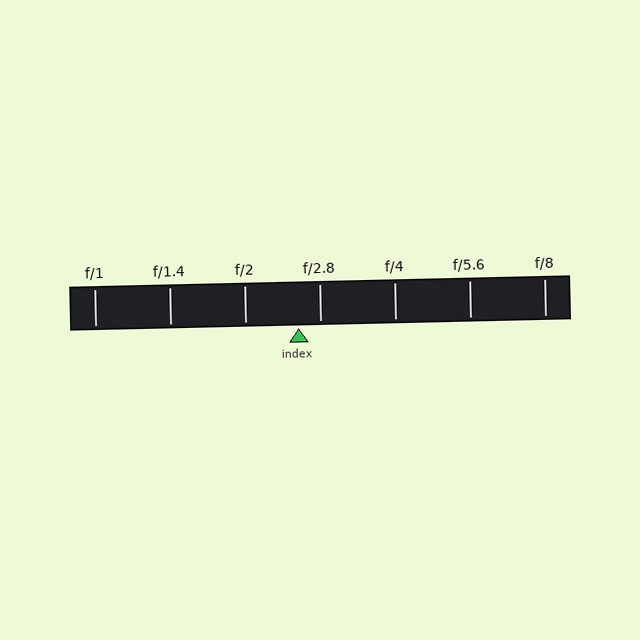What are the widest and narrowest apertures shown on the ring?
The widest aperture shown is f/1 and the narrowest is f/8.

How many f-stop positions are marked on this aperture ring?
There are 7 f-stop positions marked.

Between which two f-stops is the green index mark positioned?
The index mark is between f/2 and f/2.8.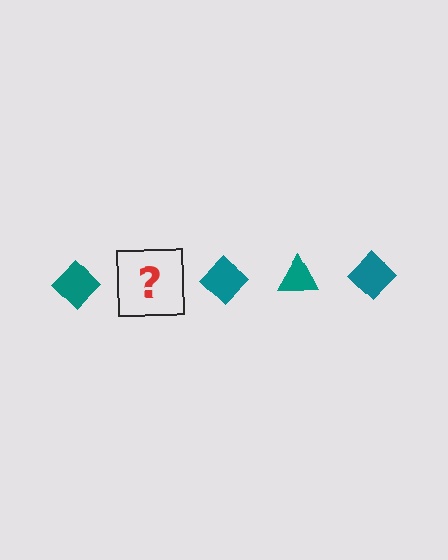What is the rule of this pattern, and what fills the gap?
The rule is that the pattern cycles through diamond, triangle shapes in teal. The gap should be filled with a teal triangle.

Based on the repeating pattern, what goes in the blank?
The blank should be a teal triangle.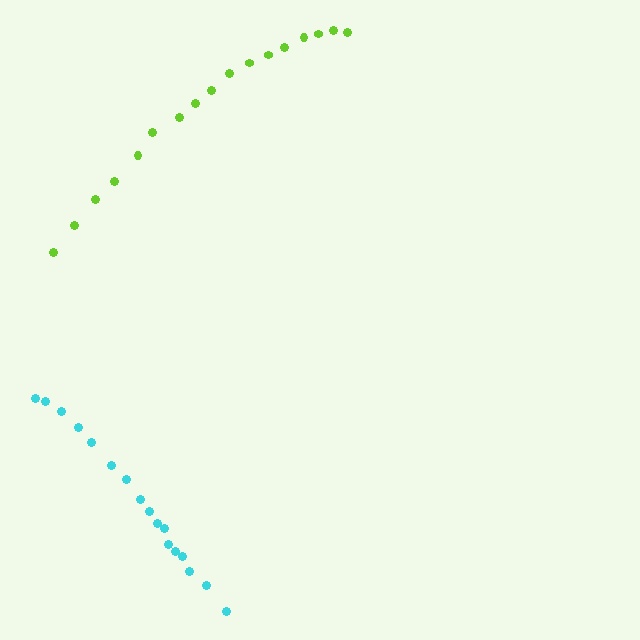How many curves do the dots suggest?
There are 2 distinct paths.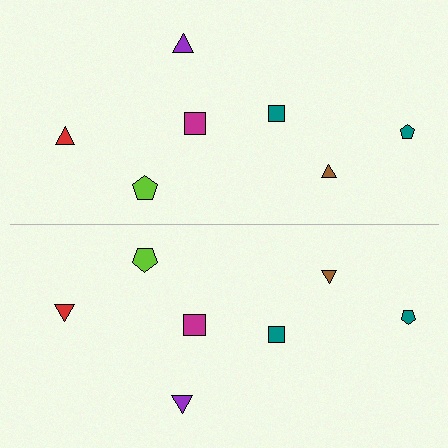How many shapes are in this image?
There are 14 shapes in this image.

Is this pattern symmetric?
Yes, this pattern has bilateral (reflection) symmetry.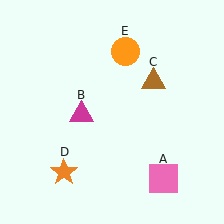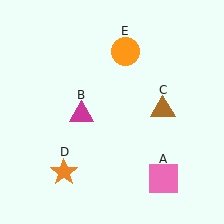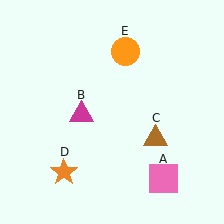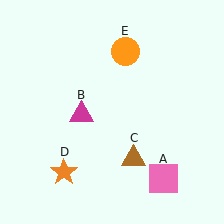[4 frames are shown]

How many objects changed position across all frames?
1 object changed position: brown triangle (object C).